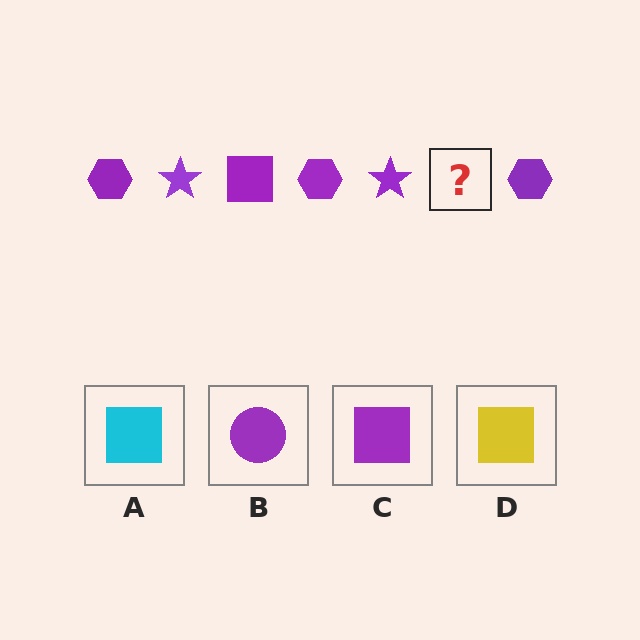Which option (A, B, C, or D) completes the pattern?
C.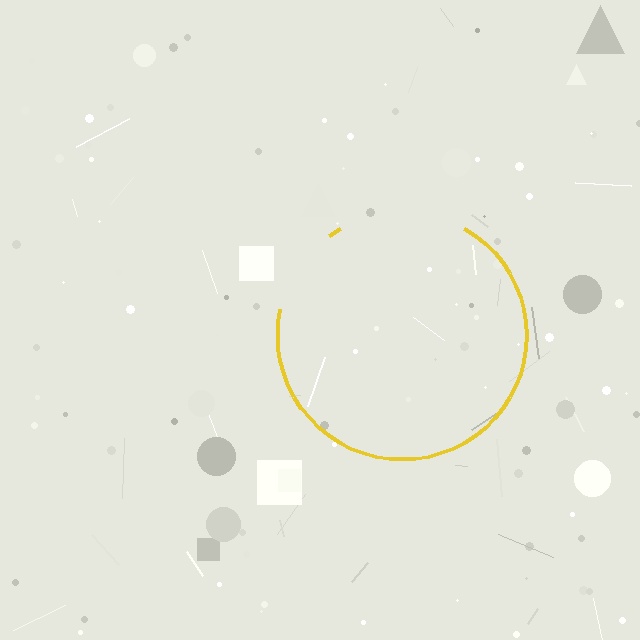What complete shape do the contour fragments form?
The contour fragments form a circle.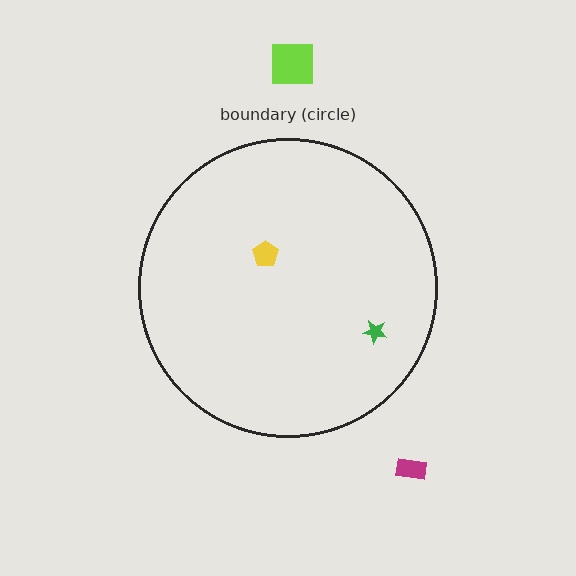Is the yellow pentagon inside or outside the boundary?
Inside.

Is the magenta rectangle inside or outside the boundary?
Outside.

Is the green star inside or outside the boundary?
Inside.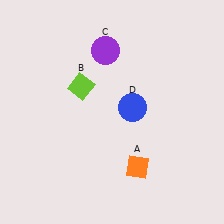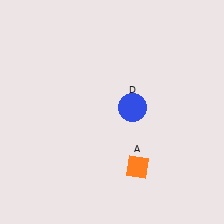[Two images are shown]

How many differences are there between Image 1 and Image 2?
There are 2 differences between the two images.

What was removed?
The purple circle (C), the lime diamond (B) were removed in Image 2.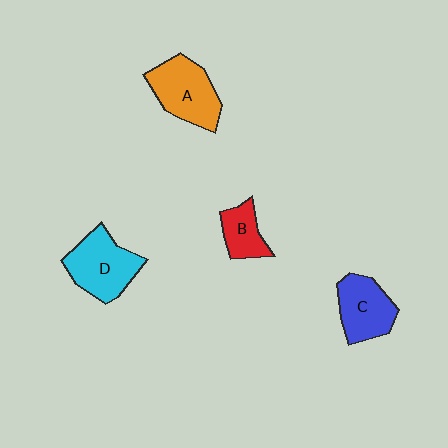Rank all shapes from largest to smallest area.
From largest to smallest: D (cyan), A (orange), C (blue), B (red).